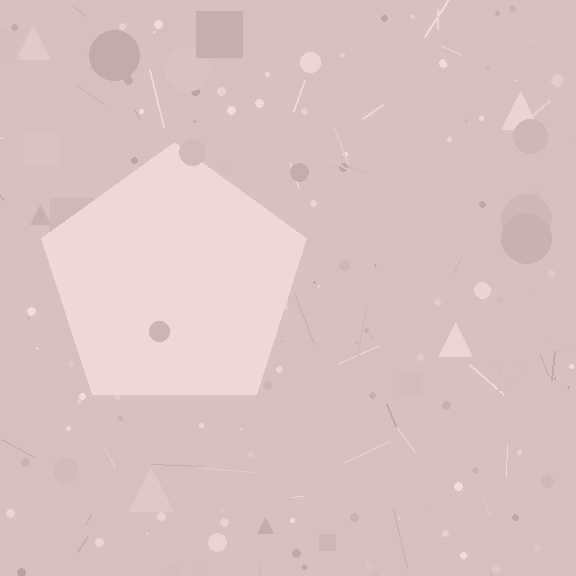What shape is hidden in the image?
A pentagon is hidden in the image.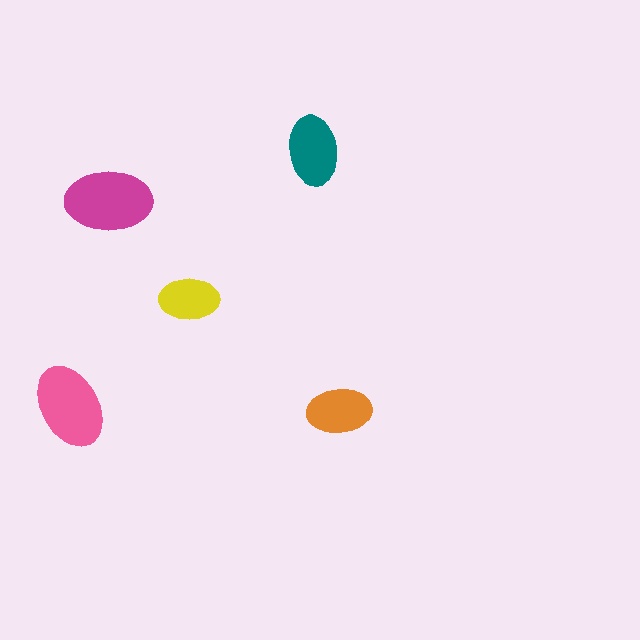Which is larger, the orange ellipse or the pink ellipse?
The pink one.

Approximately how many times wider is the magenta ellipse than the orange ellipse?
About 1.5 times wider.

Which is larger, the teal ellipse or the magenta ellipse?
The magenta one.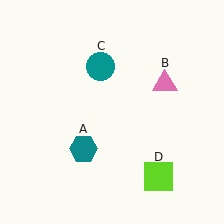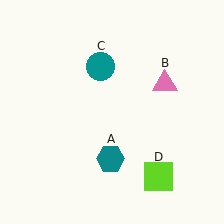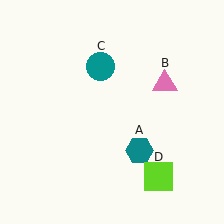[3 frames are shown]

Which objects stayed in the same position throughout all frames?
Pink triangle (object B) and teal circle (object C) and lime square (object D) remained stationary.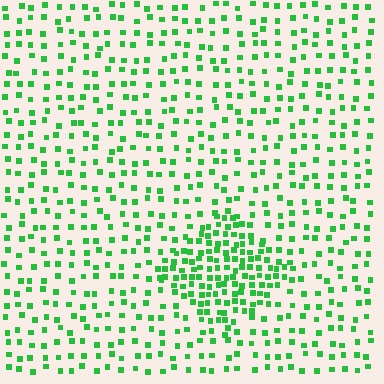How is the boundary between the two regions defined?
The boundary is defined by a change in element density (approximately 2.3x ratio). All elements are the same color, size, and shape.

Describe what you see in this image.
The image contains small green elements arranged at two different densities. A diamond-shaped region is visible where the elements are more densely packed than the surrounding area.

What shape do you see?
I see a diamond.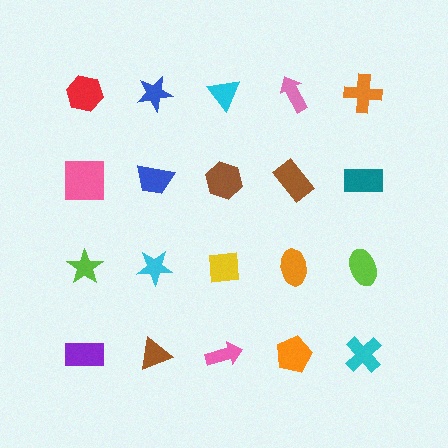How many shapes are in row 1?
5 shapes.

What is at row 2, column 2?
A blue trapezoid.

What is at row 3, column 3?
A yellow square.